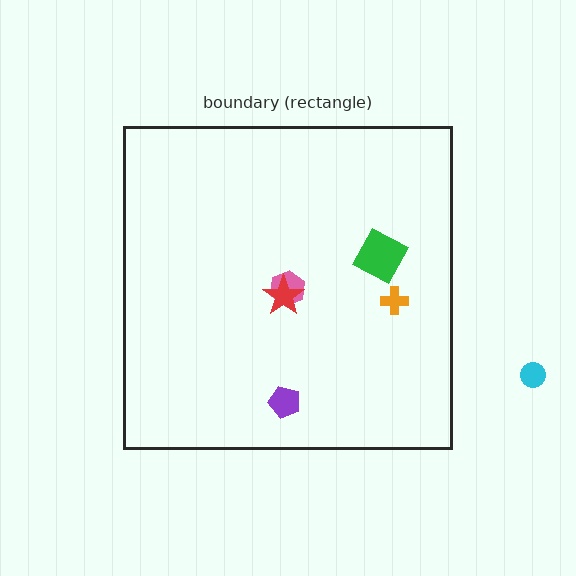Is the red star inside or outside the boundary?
Inside.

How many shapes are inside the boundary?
5 inside, 1 outside.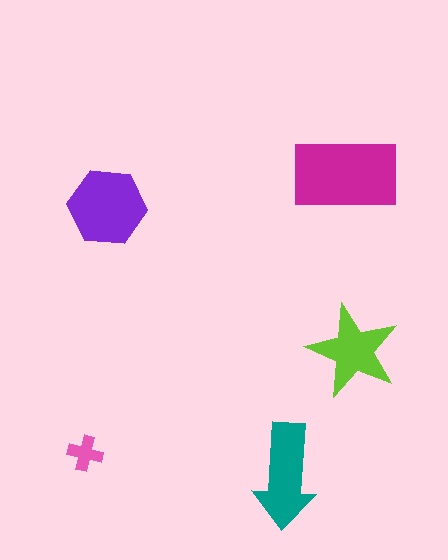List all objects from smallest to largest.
The pink cross, the lime star, the teal arrow, the purple hexagon, the magenta rectangle.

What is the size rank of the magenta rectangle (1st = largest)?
1st.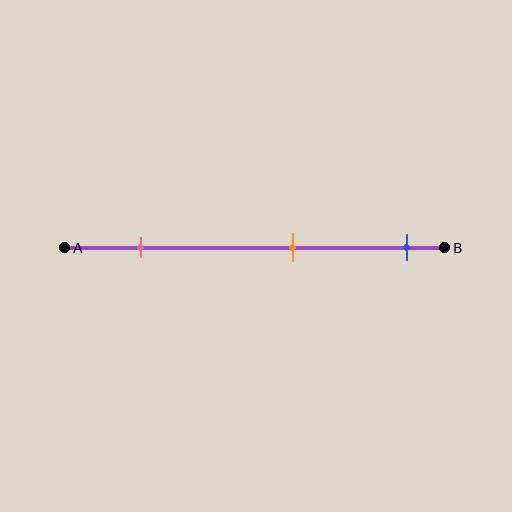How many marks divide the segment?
There are 3 marks dividing the segment.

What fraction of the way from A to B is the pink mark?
The pink mark is approximately 20% (0.2) of the way from A to B.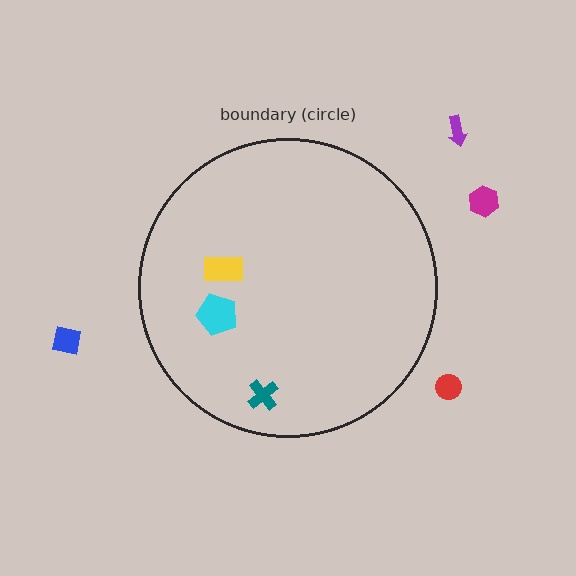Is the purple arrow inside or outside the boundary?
Outside.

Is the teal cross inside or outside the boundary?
Inside.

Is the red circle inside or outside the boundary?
Outside.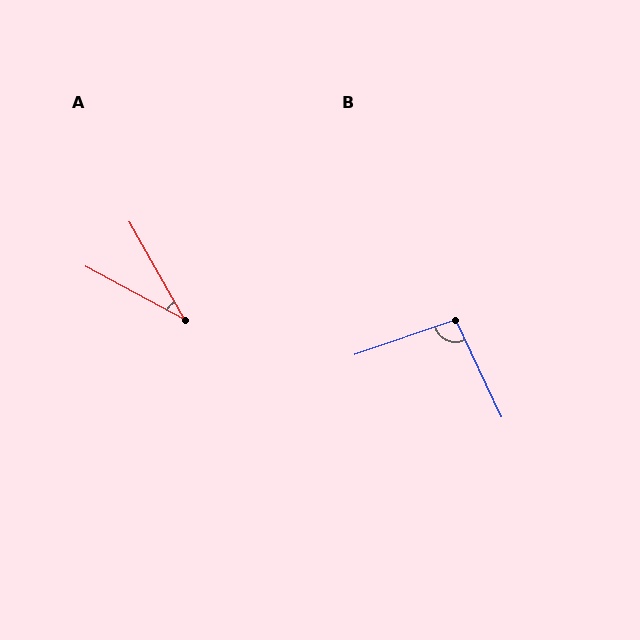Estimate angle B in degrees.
Approximately 96 degrees.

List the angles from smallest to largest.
A (32°), B (96°).